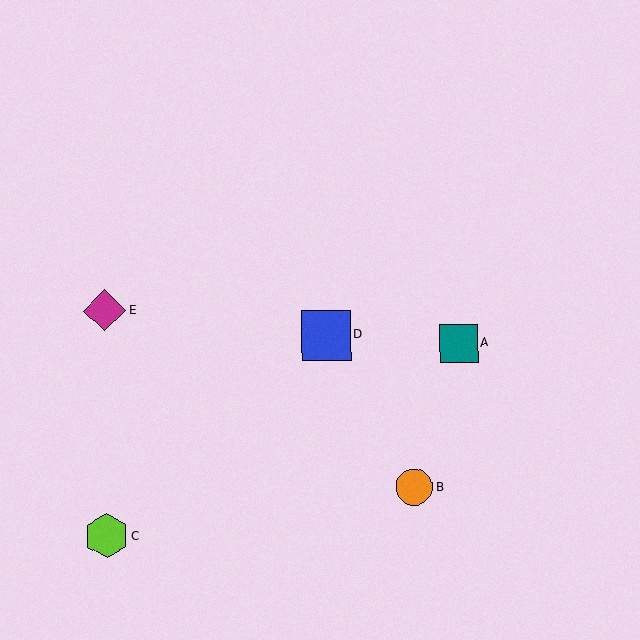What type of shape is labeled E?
Shape E is a magenta diamond.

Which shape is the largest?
The blue square (labeled D) is the largest.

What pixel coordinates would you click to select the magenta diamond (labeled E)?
Click at (105, 310) to select the magenta diamond E.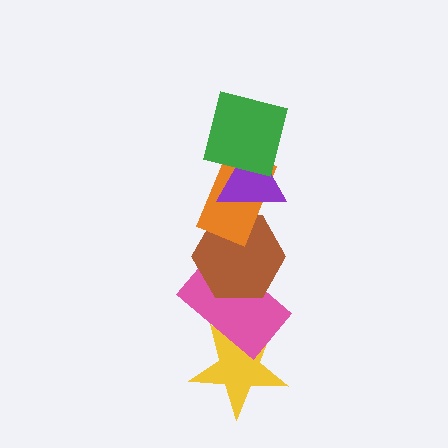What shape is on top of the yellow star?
The pink rectangle is on top of the yellow star.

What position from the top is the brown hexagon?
The brown hexagon is 4th from the top.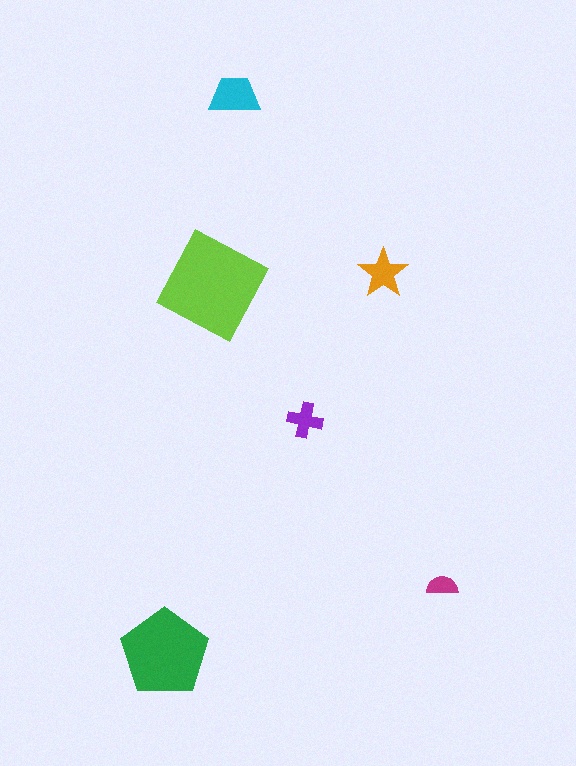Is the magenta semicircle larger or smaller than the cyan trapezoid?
Smaller.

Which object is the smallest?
The magenta semicircle.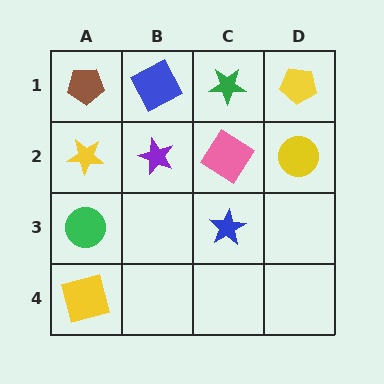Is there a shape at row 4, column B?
No, that cell is empty.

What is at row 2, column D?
A yellow circle.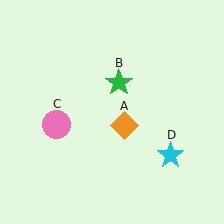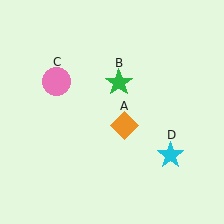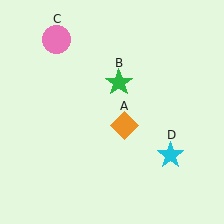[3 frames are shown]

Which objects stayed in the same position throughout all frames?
Orange diamond (object A) and green star (object B) and cyan star (object D) remained stationary.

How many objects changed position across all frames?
1 object changed position: pink circle (object C).